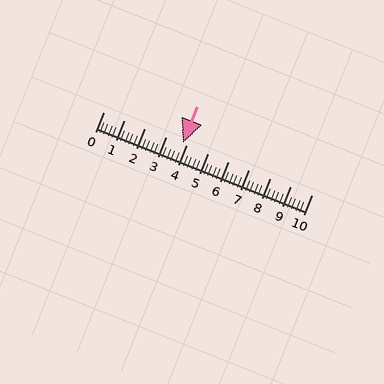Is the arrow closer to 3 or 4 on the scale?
The arrow is closer to 4.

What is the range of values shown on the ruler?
The ruler shows values from 0 to 10.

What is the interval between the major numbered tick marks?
The major tick marks are spaced 1 units apart.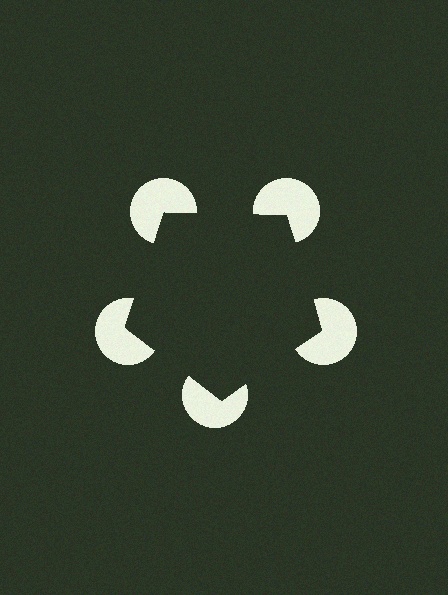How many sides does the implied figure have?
5 sides.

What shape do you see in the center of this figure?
An illusory pentagon — its edges are inferred from the aligned wedge cuts in the pac-man discs, not physically drawn.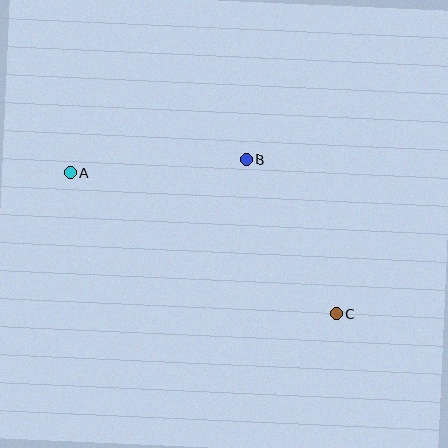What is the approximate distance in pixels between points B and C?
The distance between B and C is approximately 179 pixels.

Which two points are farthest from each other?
Points A and C are farthest from each other.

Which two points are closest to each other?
Points A and B are closest to each other.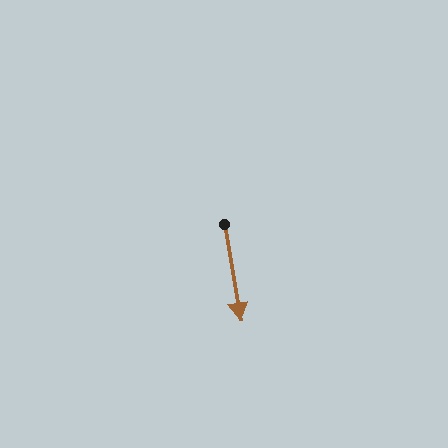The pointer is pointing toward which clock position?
Roughly 6 o'clock.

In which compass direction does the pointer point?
South.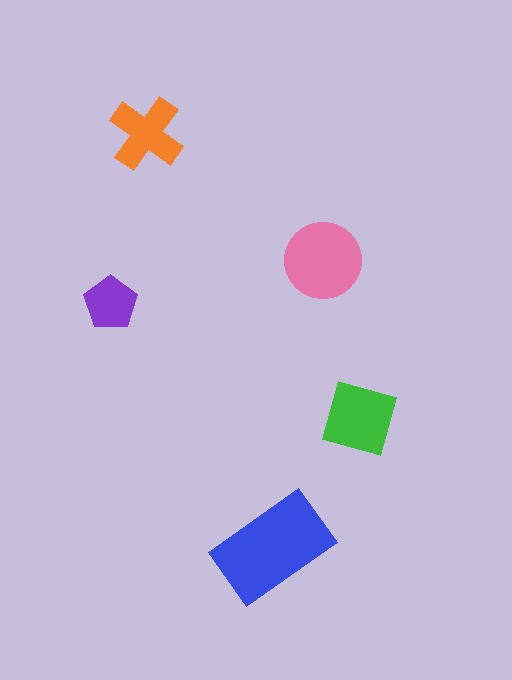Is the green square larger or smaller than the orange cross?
Larger.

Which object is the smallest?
The purple pentagon.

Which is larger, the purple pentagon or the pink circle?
The pink circle.